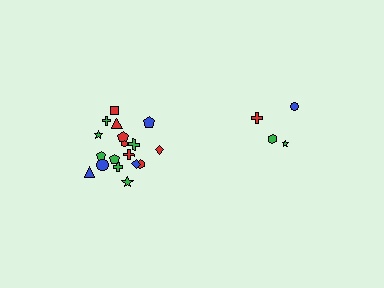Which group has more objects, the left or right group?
The left group.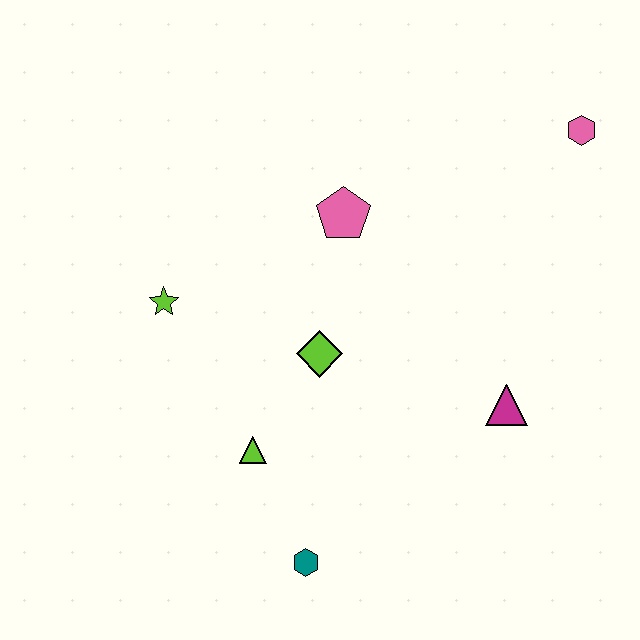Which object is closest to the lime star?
The lime diamond is closest to the lime star.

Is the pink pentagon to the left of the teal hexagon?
No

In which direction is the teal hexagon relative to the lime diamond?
The teal hexagon is below the lime diamond.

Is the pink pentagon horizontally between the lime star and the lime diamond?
No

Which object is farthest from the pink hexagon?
The teal hexagon is farthest from the pink hexagon.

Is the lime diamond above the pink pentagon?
No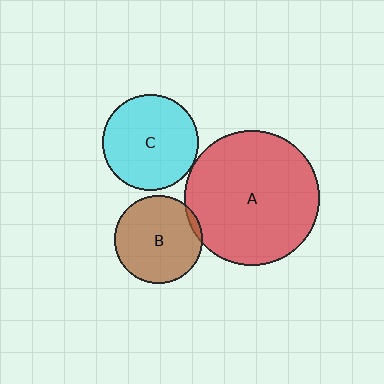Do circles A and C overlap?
Yes.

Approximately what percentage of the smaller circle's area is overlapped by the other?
Approximately 5%.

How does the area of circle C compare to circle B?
Approximately 1.2 times.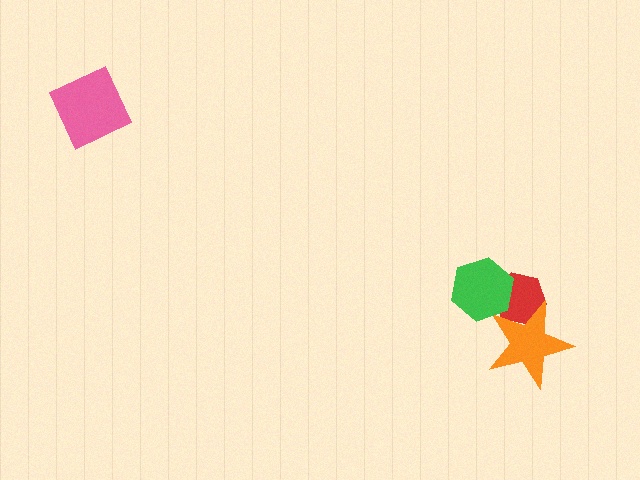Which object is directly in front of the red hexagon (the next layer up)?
The orange star is directly in front of the red hexagon.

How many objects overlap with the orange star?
2 objects overlap with the orange star.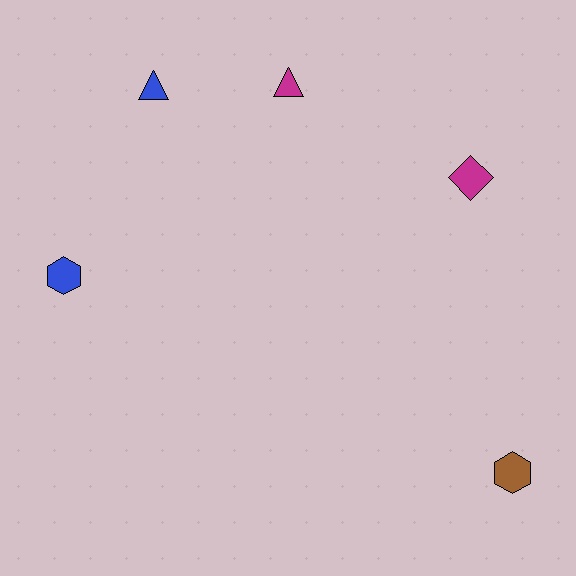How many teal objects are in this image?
There are no teal objects.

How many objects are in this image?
There are 5 objects.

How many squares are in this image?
There are no squares.